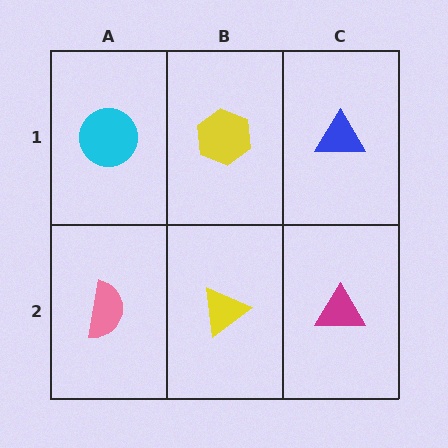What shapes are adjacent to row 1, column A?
A pink semicircle (row 2, column A), a yellow hexagon (row 1, column B).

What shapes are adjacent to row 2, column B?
A yellow hexagon (row 1, column B), a pink semicircle (row 2, column A), a magenta triangle (row 2, column C).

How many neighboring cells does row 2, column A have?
2.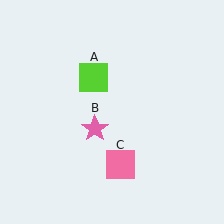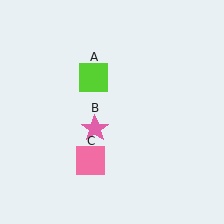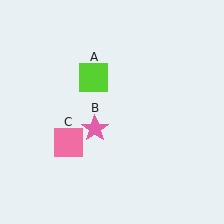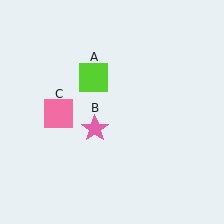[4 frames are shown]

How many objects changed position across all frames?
1 object changed position: pink square (object C).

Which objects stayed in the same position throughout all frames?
Lime square (object A) and pink star (object B) remained stationary.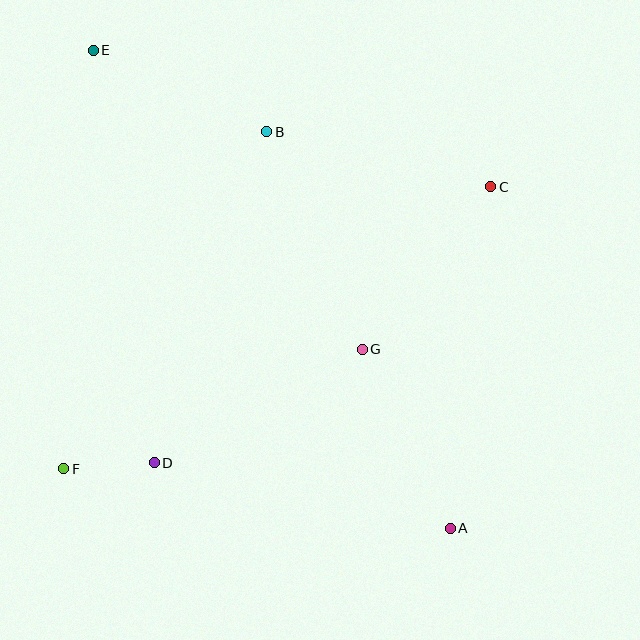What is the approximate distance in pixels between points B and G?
The distance between B and G is approximately 238 pixels.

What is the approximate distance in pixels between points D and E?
The distance between D and E is approximately 417 pixels.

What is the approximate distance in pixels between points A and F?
The distance between A and F is approximately 391 pixels.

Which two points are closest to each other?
Points D and F are closest to each other.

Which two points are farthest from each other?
Points A and E are farthest from each other.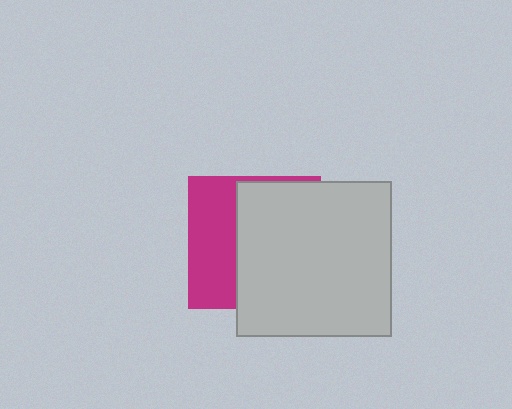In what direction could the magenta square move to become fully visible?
The magenta square could move left. That would shift it out from behind the light gray square entirely.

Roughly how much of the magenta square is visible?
A small part of it is visible (roughly 39%).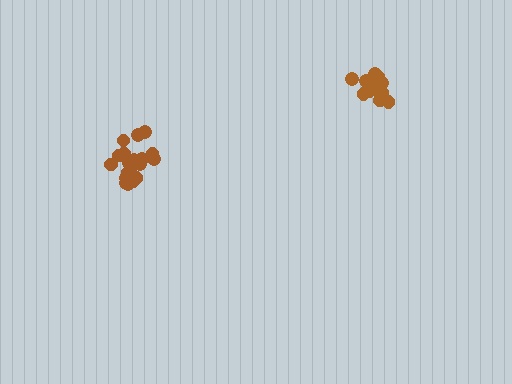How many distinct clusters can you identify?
There are 2 distinct clusters.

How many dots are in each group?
Group 1: 20 dots, Group 2: 15 dots (35 total).